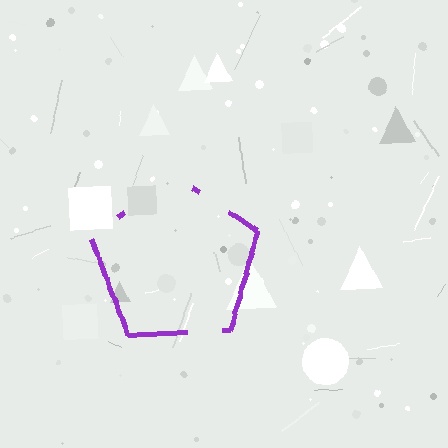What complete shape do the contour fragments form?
The contour fragments form a pentagon.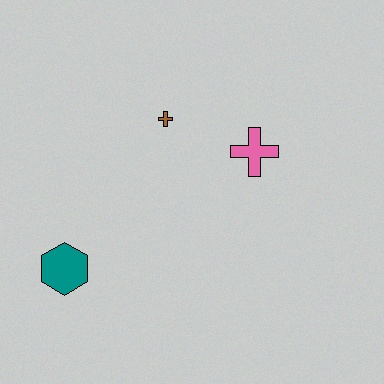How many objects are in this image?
There are 3 objects.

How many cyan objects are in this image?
There are no cyan objects.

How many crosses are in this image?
There are 2 crosses.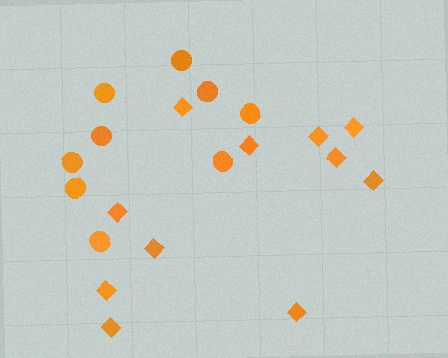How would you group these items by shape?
There are 2 groups: one group of diamonds (11) and one group of circles (9).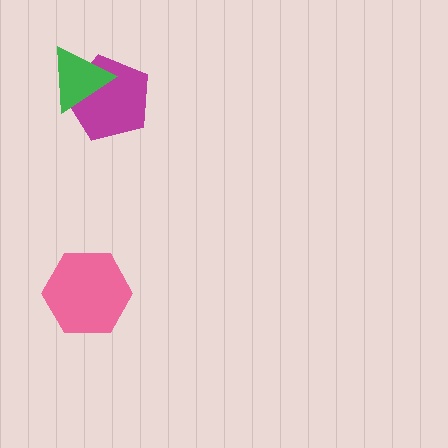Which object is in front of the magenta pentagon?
The green triangle is in front of the magenta pentagon.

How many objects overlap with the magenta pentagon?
1 object overlaps with the magenta pentagon.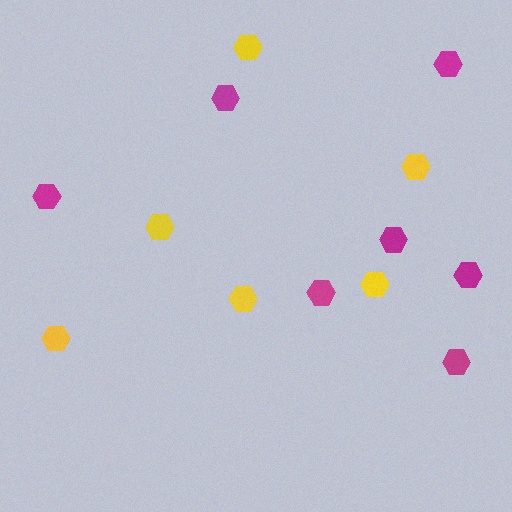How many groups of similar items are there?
There are 2 groups: one group of yellow hexagons (6) and one group of magenta hexagons (7).